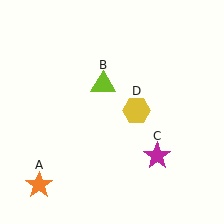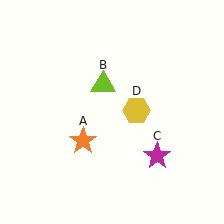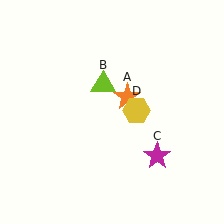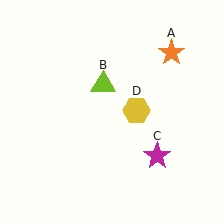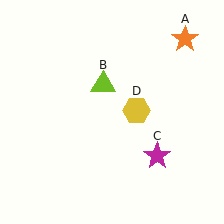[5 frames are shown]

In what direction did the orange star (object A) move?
The orange star (object A) moved up and to the right.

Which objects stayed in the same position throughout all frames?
Lime triangle (object B) and magenta star (object C) and yellow hexagon (object D) remained stationary.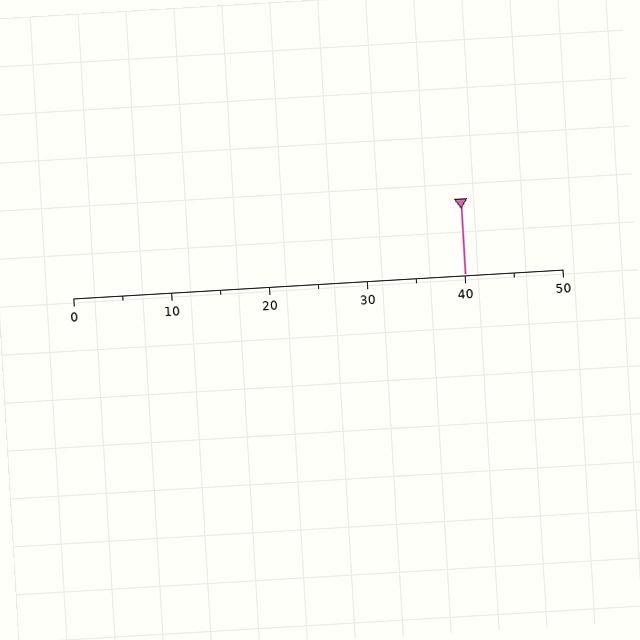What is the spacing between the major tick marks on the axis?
The major ticks are spaced 10 apart.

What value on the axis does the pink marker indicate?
The marker indicates approximately 40.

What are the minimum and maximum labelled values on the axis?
The axis runs from 0 to 50.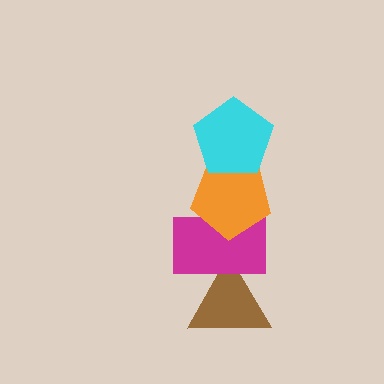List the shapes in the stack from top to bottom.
From top to bottom: the cyan pentagon, the orange pentagon, the magenta rectangle, the brown triangle.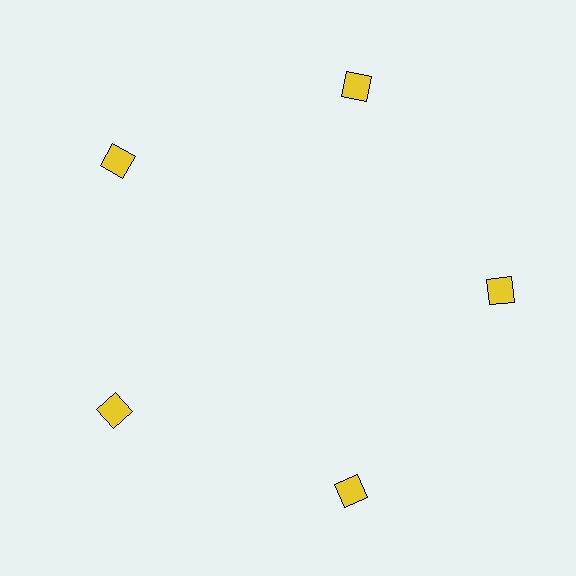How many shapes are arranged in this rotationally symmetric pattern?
There are 5 shapes, arranged in 5 groups of 1.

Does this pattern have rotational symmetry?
Yes, this pattern has 5-fold rotational symmetry. It looks the same after rotating 72 degrees around the center.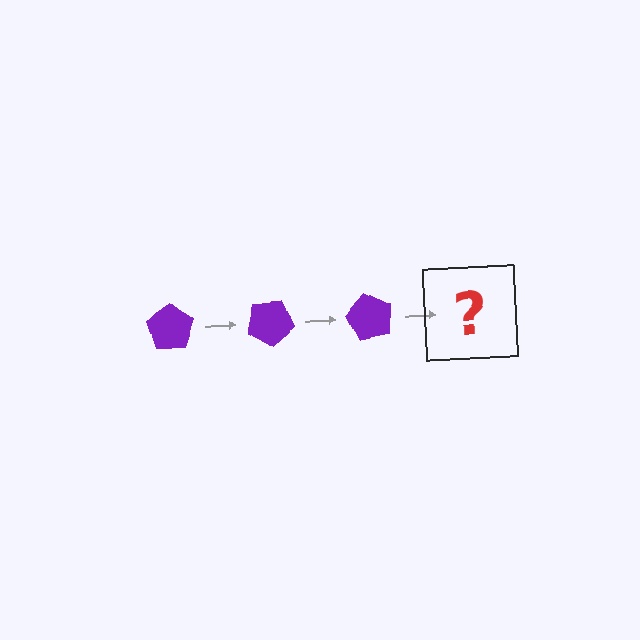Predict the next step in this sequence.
The next step is a purple pentagon rotated 90 degrees.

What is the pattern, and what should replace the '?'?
The pattern is that the pentagon rotates 30 degrees each step. The '?' should be a purple pentagon rotated 90 degrees.